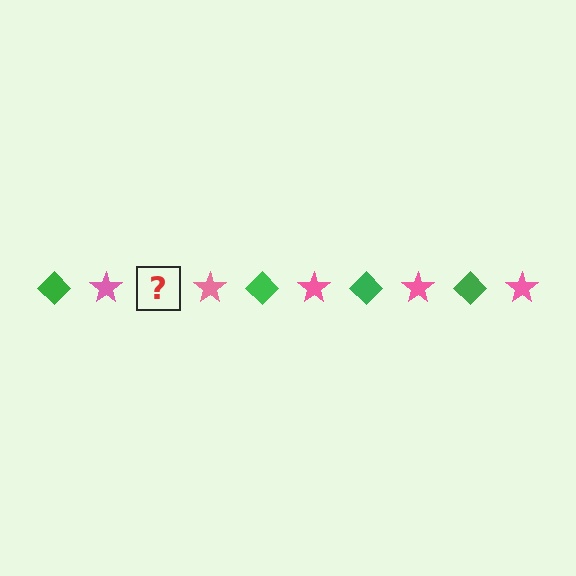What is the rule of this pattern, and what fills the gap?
The rule is that the pattern alternates between green diamond and pink star. The gap should be filled with a green diamond.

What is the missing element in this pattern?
The missing element is a green diamond.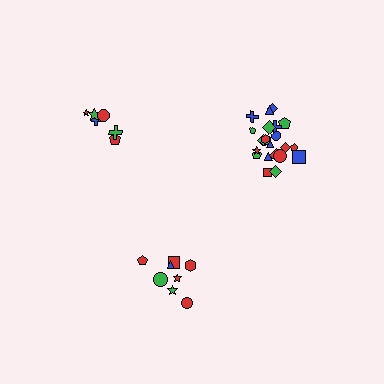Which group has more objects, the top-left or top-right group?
The top-right group.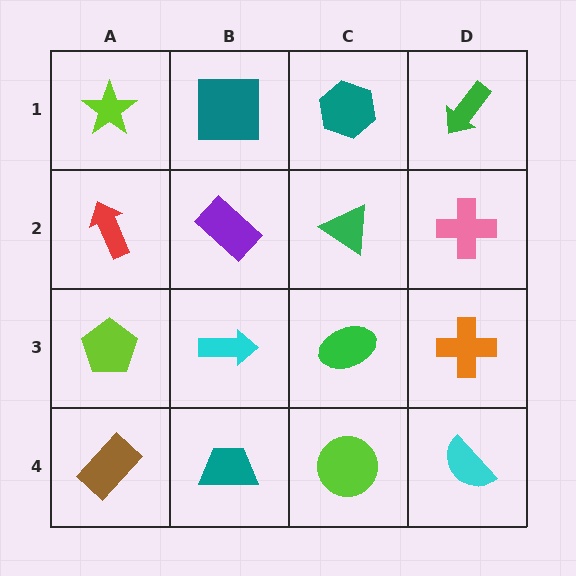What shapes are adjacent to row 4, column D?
An orange cross (row 3, column D), a lime circle (row 4, column C).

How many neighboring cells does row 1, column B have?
3.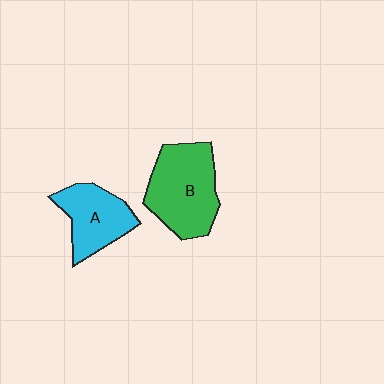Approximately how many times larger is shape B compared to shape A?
Approximately 1.4 times.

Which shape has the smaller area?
Shape A (cyan).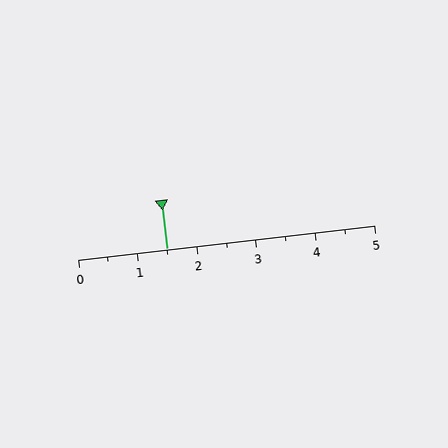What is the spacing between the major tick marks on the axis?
The major ticks are spaced 1 apart.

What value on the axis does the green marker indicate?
The marker indicates approximately 1.5.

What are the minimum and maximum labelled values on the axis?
The axis runs from 0 to 5.